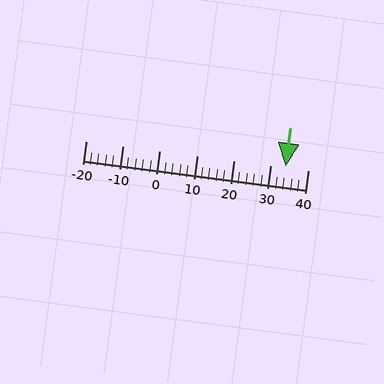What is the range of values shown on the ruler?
The ruler shows values from -20 to 40.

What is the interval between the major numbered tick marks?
The major tick marks are spaced 10 units apart.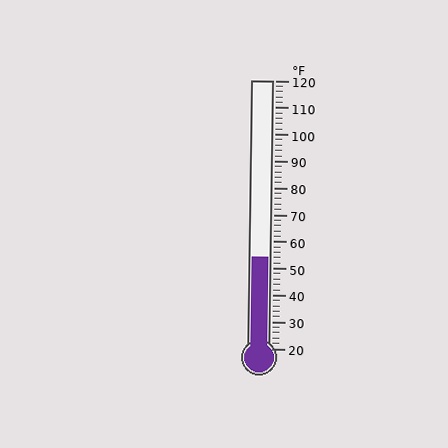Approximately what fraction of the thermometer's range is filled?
The thermometer is filled to approximately 35% of its range.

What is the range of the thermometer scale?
The thermometer scale ranges from 20°F to 120°F.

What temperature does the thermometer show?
The thermometer shows approximately 54°F.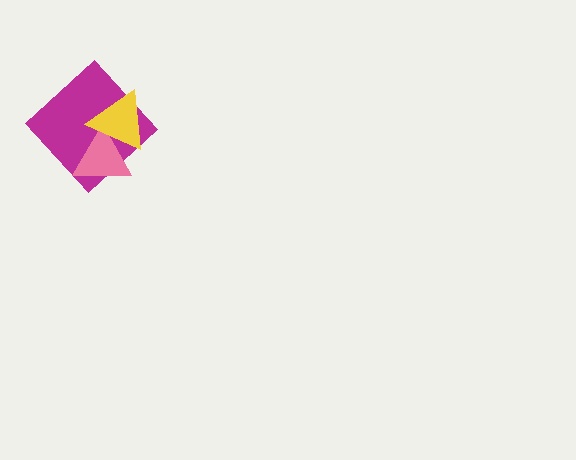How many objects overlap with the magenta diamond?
2 objects overlap with the magenta diamond.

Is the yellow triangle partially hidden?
No, no other shape covers it.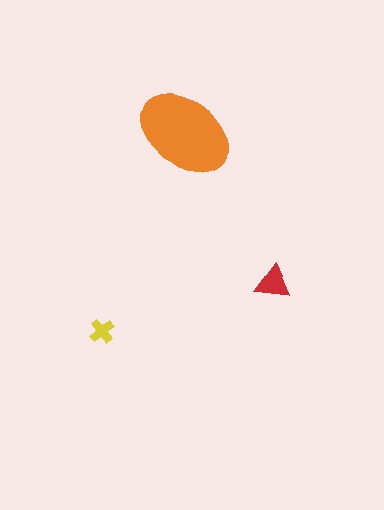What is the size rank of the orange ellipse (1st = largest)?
1st.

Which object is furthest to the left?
The yellow cross is leftmost.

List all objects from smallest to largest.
The yellow cross, the red triangle, the orange ellipse.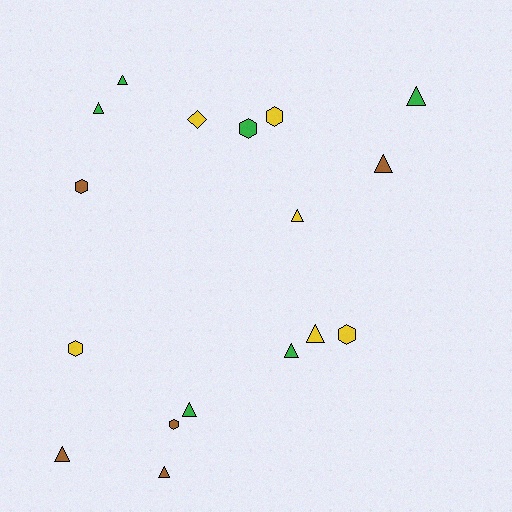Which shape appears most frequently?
Triangle, with 10 objects.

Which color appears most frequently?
Yellow, with 6 objects.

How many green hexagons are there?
There is 1 green hexagon.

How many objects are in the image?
There are 17 objects.